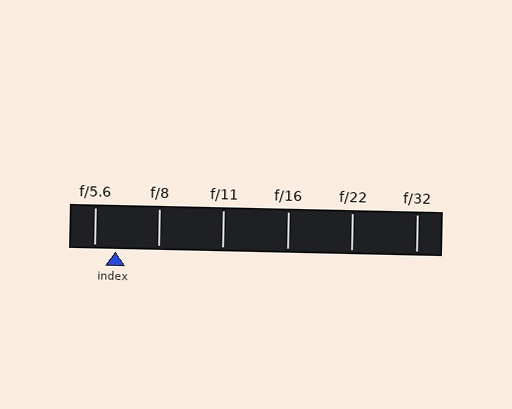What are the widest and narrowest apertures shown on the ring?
The widest aperture shown is f/5.6 and the narrowest is f/32.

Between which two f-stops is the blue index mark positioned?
The index mark is between f/5.6 and f/8.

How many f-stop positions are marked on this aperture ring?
There are 6 f-stop positions marked.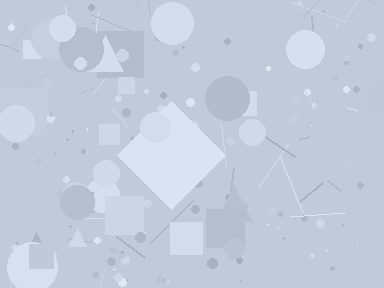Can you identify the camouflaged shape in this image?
The camouflaged shape is a diamond.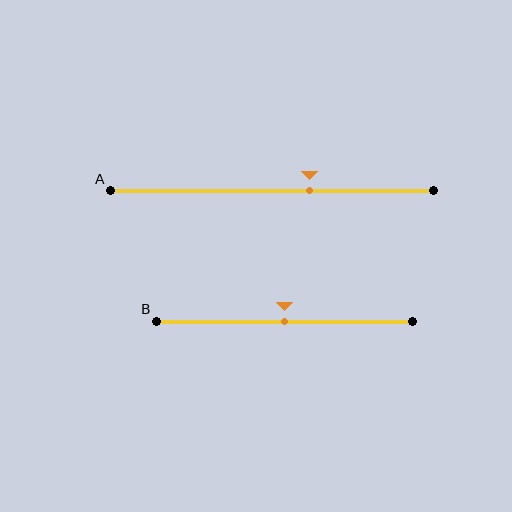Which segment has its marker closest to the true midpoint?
Segment B has its marker closest to the true midpoint.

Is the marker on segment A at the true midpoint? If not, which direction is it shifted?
No, the marker on segment A is shifted to the right by about 12% of the segment length.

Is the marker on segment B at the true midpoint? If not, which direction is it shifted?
Yes, the marker on segment B is at the true midpoint.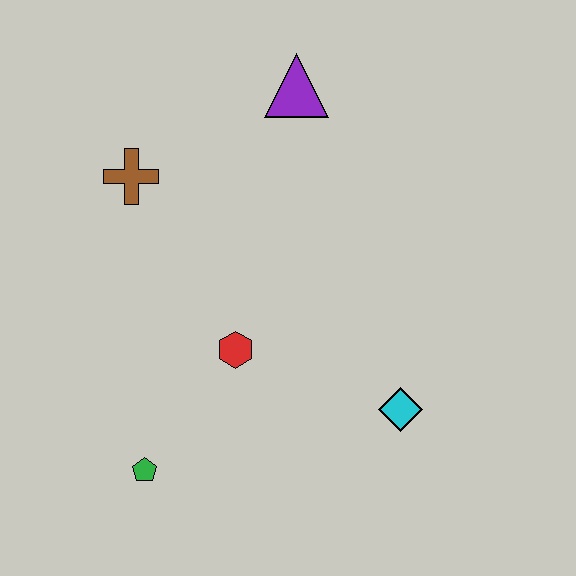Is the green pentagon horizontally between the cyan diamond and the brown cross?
Yes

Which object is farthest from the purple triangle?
The green pentagon is farthest from the purple triangle.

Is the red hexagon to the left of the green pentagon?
No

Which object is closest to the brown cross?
The purple triangle is closest to the brown cross.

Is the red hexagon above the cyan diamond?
Yes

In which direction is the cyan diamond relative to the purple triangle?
The cyan diamond is below the purple triangle.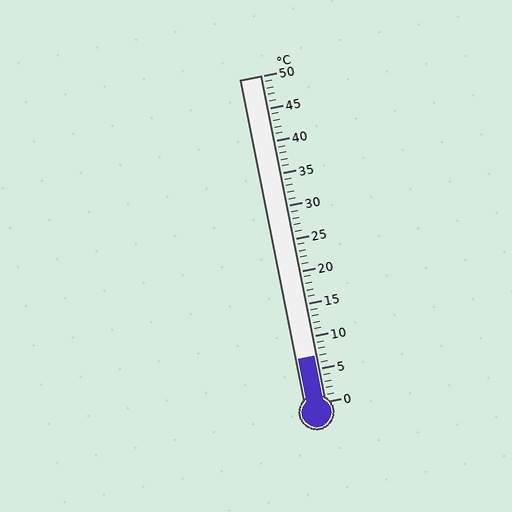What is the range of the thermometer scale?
The thermometer scale ranges from 0°C to 50°C.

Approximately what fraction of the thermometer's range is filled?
The thermometer is filled to approximately 15% of its range.